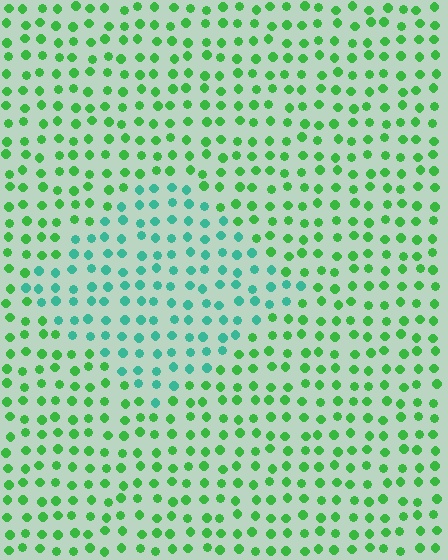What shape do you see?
I see a diamond.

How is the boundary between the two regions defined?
The boundary is defined purely by a slight shift in hue (about 41 degrees). Spacing, size, and orientation are identical on both sides.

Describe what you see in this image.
The image is filled with small green elements in a uniform arrangement. A diamond-shaped region is visible where the elements are tinted to a slightly different hue, forming a subtle color boundary.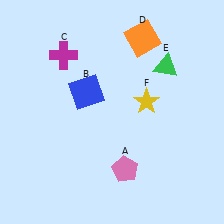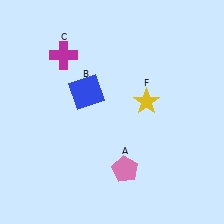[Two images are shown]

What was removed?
The orange square (D), the green triangle (E) were removed in Image 2.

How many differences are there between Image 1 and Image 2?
There are 2 differences between the two images.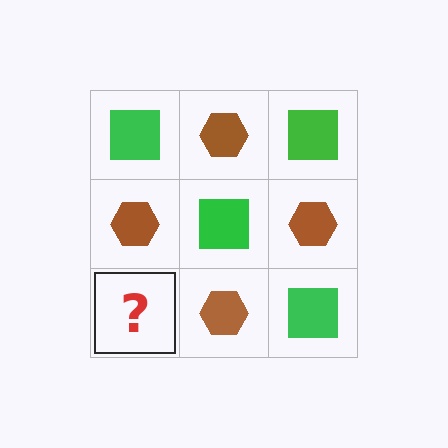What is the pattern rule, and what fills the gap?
The rule is that it alternates green square and brown hexagon in a checkerboard pattern. The gap should be filled with a green square.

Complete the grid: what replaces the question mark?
The question mark should be replaced with a green square.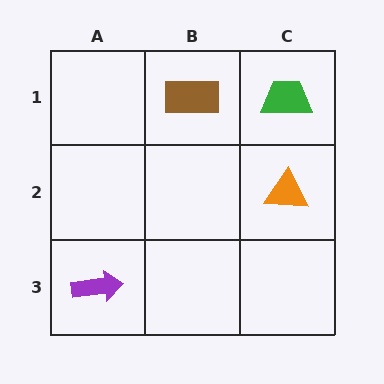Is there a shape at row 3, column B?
No, that cell is empty.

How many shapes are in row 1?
2 shapes.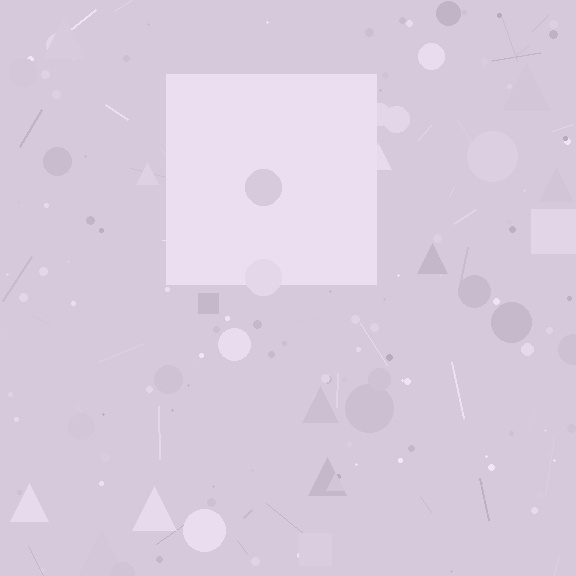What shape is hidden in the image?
A square is hidden in the image.